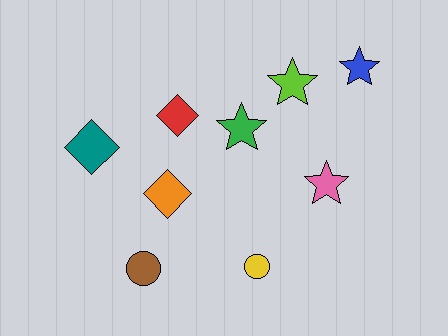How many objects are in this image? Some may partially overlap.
There are 9 objects.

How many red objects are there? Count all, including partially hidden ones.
There is 1 red object.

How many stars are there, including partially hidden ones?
There are 4 stars.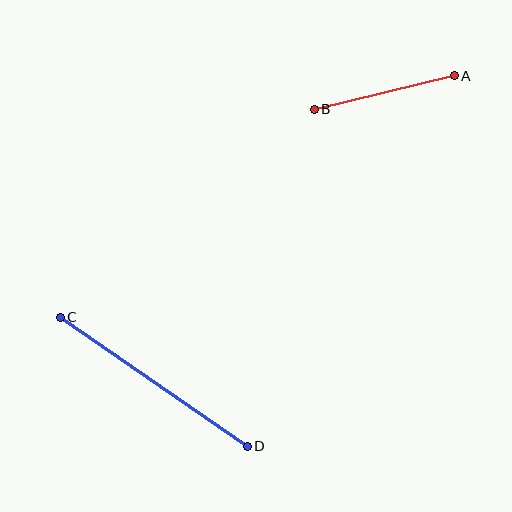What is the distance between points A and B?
The distance is approximately 144 pixels.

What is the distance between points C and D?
The distance is approximately 227 pixels.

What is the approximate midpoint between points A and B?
The midpoint is at approximately (384, 92) pixels.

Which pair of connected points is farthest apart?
Points C and D are farthest apart.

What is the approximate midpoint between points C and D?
The midpoint is at approximately (154, 382) pixels.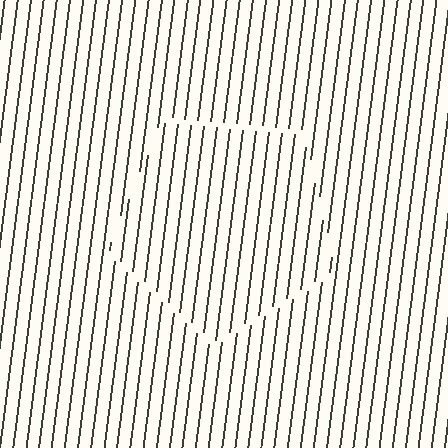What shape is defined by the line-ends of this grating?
An illusory pentagon. The interior of the shape contains the same grating, shifted by half a period — the contour is defined by the phase discontinuity where line-ends from the inner and outer gratings abut.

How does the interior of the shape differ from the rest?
The interior of the shape contains the same grating, shifted by half a period — the contour is defined by the phase discontinuity where line-ends from the inner and outer gratings abut.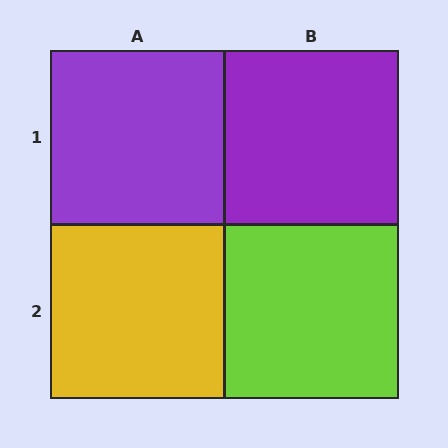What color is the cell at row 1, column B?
Purple.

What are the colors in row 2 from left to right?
Yellow, lime.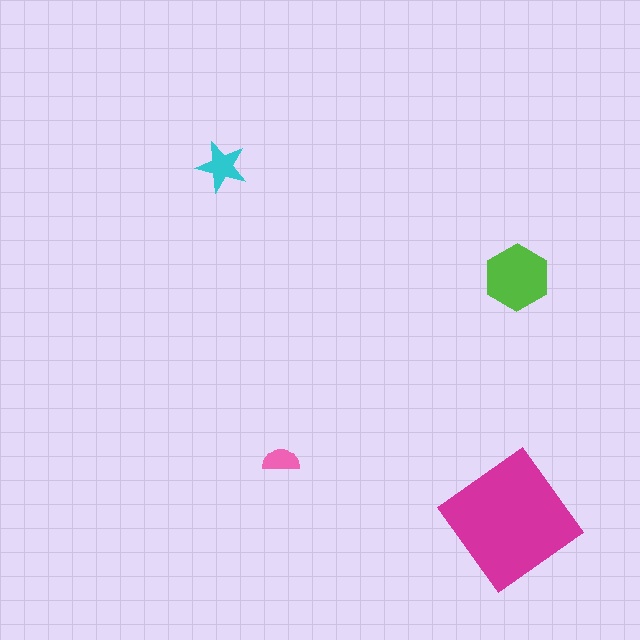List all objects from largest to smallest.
The magenta diamond, the lime hexagon, the cyan star, the pink semicircle.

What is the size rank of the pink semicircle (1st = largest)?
4th.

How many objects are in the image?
There are 4 objects in the image.